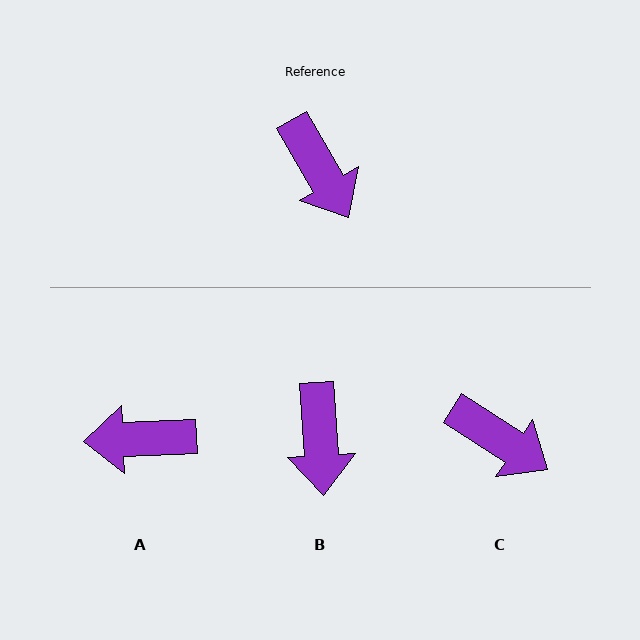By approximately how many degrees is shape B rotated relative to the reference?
Approximately 26 degrees clockwise.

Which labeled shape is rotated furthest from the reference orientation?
A, about 117 degrees away.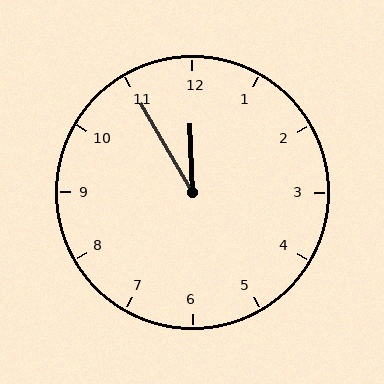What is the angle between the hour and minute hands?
Approximately 28 degrees.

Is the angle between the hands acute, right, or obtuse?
It is acute.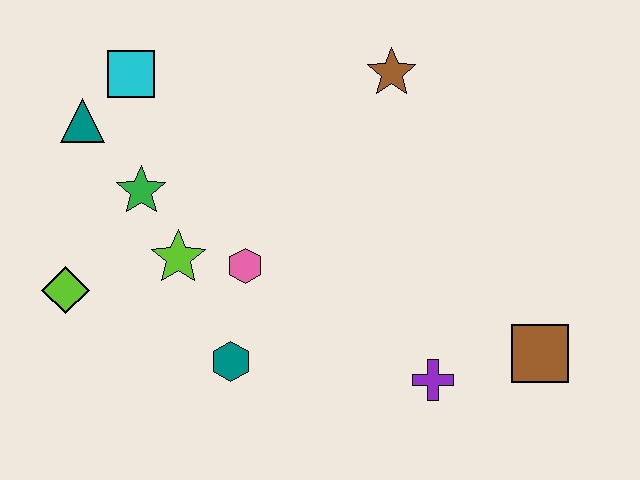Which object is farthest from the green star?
The brown square is farthest from the green star.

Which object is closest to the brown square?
The purple cross is closest to the brown square.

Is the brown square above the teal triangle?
No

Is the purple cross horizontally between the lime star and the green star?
No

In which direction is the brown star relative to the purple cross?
The brown star is above the purple cross.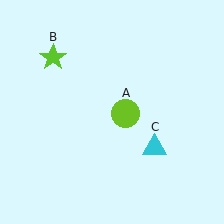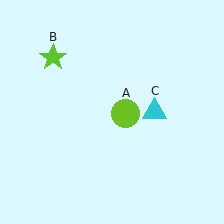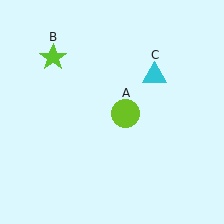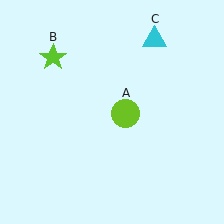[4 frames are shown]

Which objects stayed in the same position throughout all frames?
Lime circle (object A) and lime star (object B) remained stationary.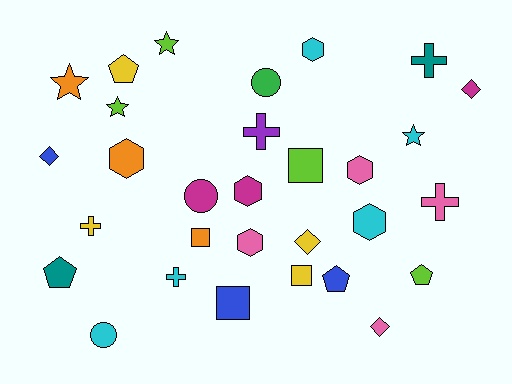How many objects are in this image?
There are 30 objects.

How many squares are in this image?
There are 4 squares.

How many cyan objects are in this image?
There are 5 cyan objects.